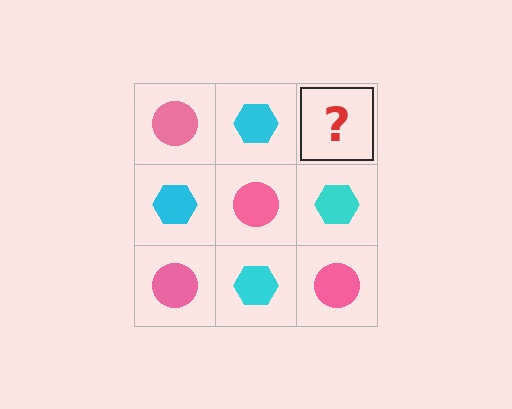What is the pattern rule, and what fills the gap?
The rule is that it alternates pink circle and cyan hexagon in a checkerboard pattern. The gap should be filled with a pink circle.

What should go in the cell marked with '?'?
The missing cell should contain a pink circle.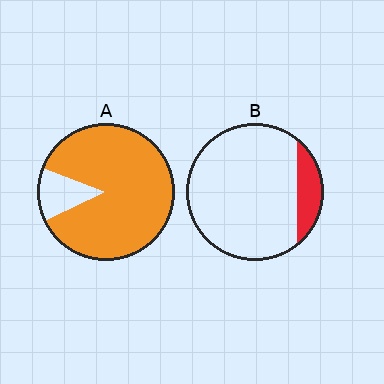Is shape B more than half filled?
No.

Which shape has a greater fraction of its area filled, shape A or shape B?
Shape A.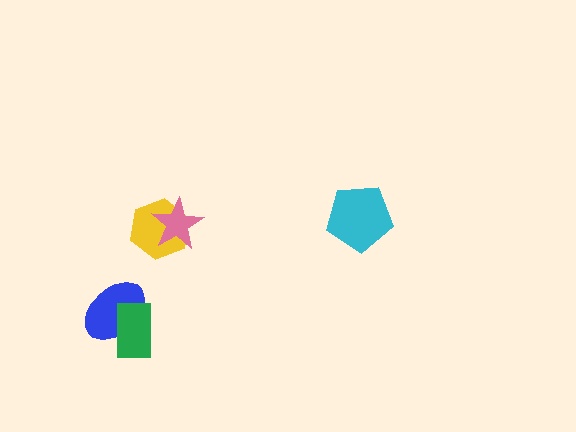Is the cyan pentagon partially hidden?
No, no other shape covers it.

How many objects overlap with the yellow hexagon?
1 object overlaps with the yellow hexagon.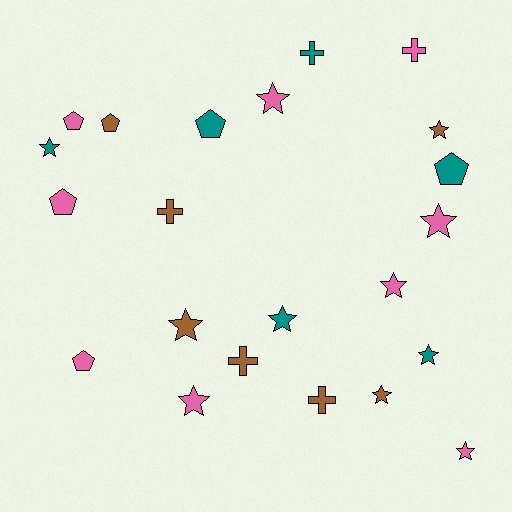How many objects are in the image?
There are 22 objects.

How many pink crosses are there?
There is 1 pink cross.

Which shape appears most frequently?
Star, with 11 objects.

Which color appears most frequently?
Pink, with 9 objects.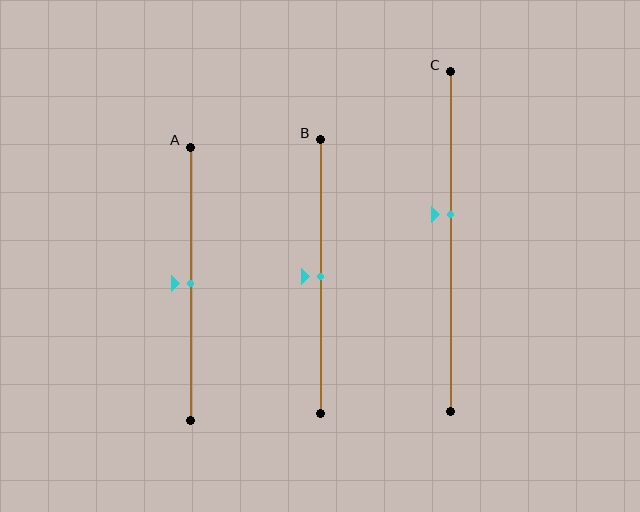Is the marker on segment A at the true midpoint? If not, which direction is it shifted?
Yes, the marker on segment A is at the true midpoint.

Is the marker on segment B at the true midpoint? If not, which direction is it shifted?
Yes, the marker on segment B is at the true midpoint.